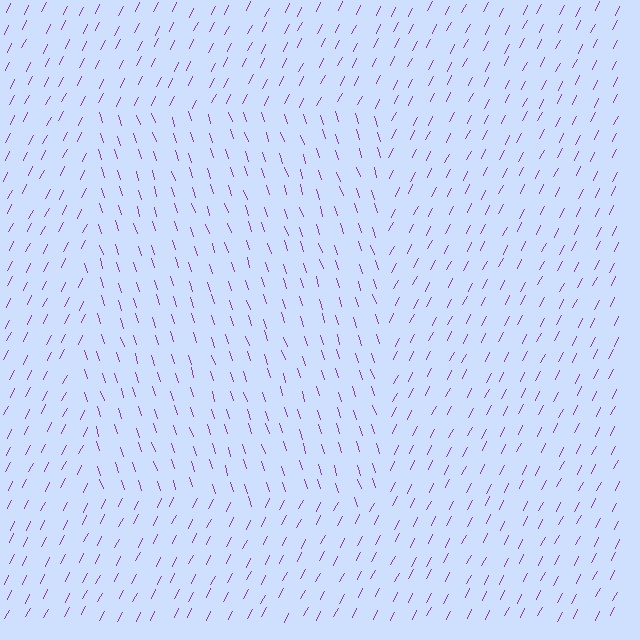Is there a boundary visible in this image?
Yes, there is a texture boundary formed by a change in line orientation.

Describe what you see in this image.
The image is filled with small purple line segments. A rectangle region in the image has lines oriented differently from the surrounding lines, creating a visible texture boundary.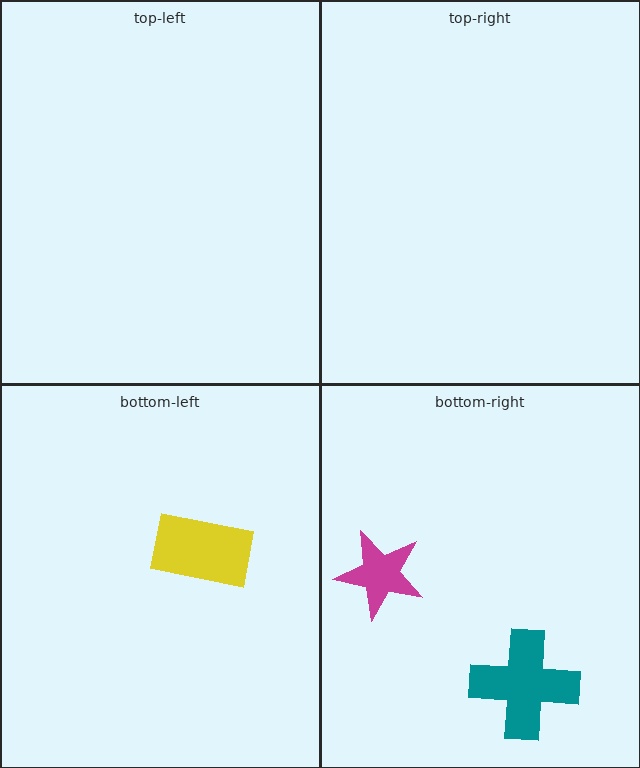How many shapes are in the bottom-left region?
1.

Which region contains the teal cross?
The bottom-right region.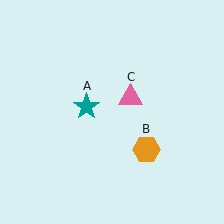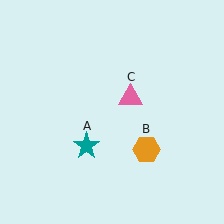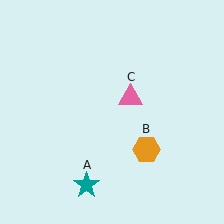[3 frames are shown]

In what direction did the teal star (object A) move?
The teal star (object A) moved down.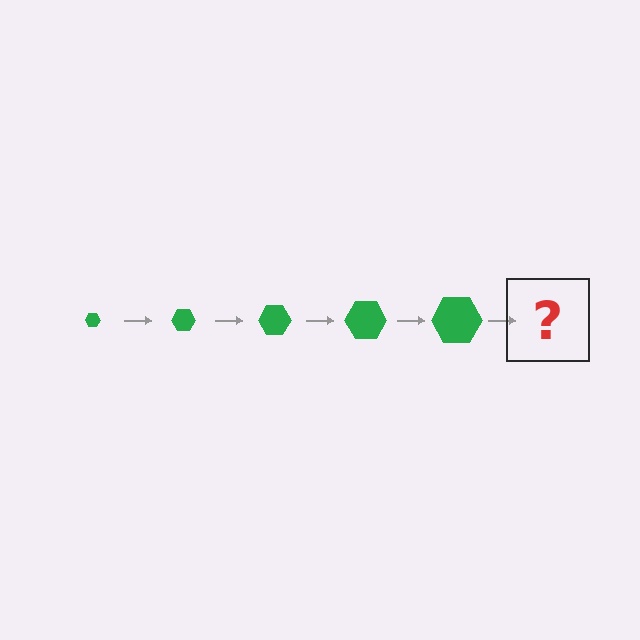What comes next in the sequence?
The next element should be a green hexagon, larger than the previous one.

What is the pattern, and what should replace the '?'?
The pattern is that the hexagon gets progressively larger each step. The '?' should be a green hexagon, larger than the previous one.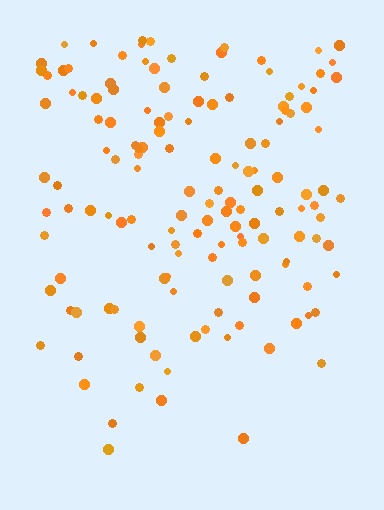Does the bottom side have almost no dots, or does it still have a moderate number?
Still a moderate number, just noticeably fewer than the top.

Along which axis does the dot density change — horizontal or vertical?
Vertical.